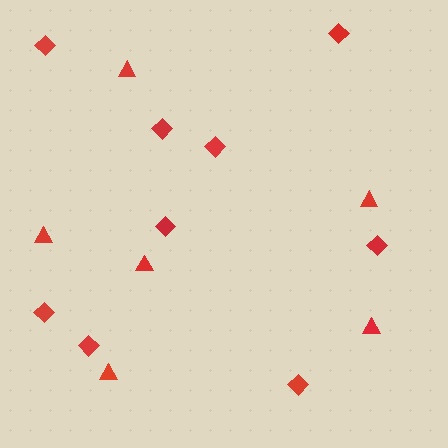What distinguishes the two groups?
There are 2 groups: one group of triangles (6) and one group of diamonds (9).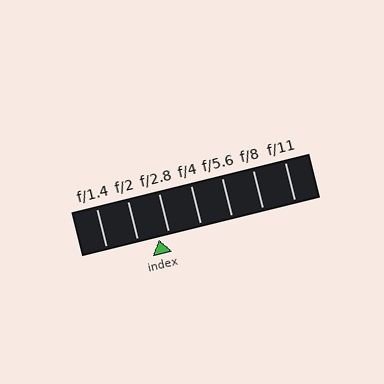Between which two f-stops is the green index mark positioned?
The index mark is between f/2 and f/2.8.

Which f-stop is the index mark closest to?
The index mark is closest to f/2.8.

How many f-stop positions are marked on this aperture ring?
There are 7 f-stop positions marked.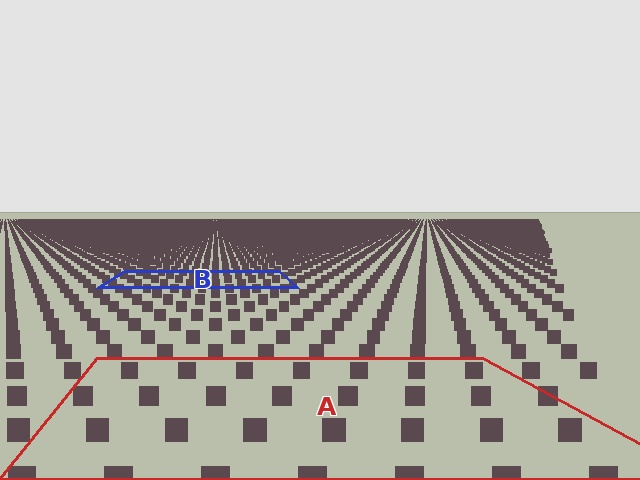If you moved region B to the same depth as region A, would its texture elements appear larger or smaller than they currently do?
They would appear larger. At a closer depth, the same texture elements are projected at a bigger on-screen size.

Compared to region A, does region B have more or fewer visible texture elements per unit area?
Region B has more texture elements per unit area — they are packed more densely because it is farther away.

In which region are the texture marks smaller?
The texture marks are smaller in region B, because it is farther away.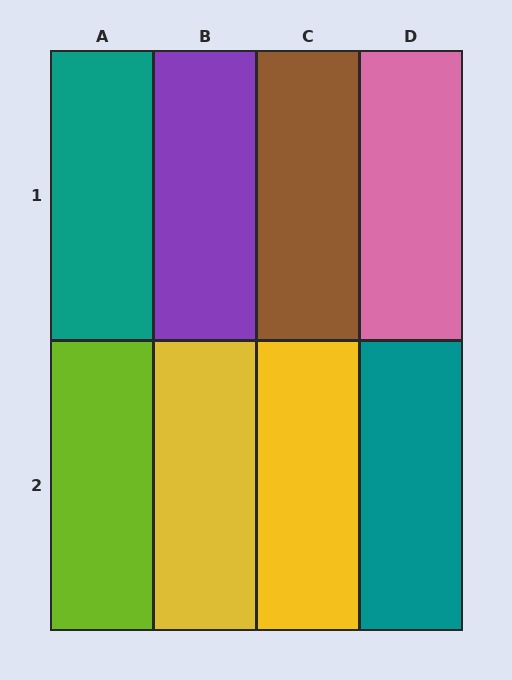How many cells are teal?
2 cells are teal.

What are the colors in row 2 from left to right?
Lime, yellow, yellow, teal.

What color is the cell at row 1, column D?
Pink.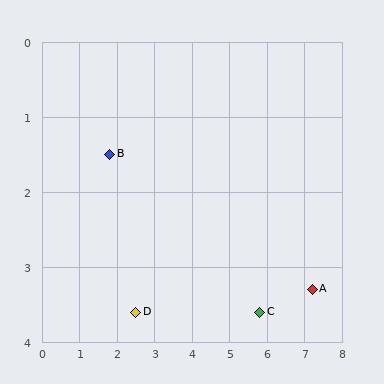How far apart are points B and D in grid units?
Points B and D are about 2.2 grid units apart.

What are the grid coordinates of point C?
Point C is at approximately (5.8, 3.6).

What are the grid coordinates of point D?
Point D is at approximately (2.5, 3.6).